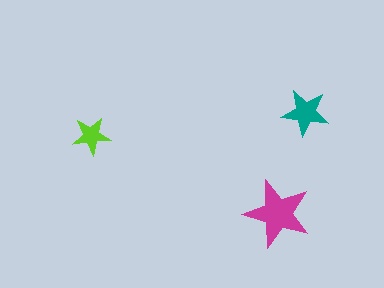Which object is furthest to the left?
The lime star is leftmost.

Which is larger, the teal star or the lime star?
The teal one.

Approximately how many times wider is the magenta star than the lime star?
About 2 times wider.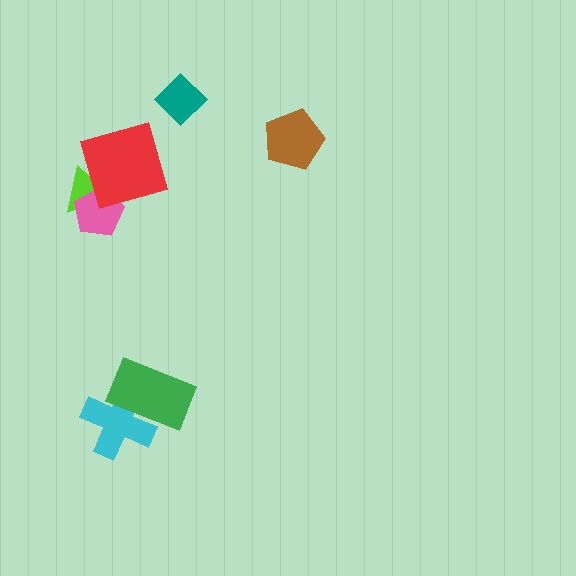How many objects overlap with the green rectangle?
1 object overlaps with the green rectangle.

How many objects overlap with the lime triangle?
2 objects overlap with the lime triangle.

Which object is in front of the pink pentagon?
The red diamond is in front of the pink pentagon.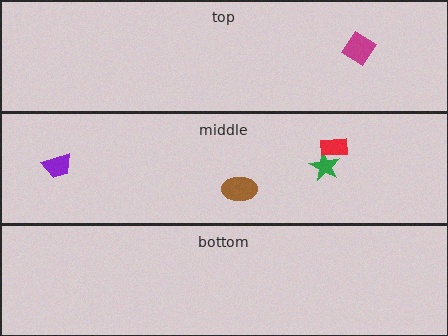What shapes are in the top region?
The magenta diamond.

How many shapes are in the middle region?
4.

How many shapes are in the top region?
1.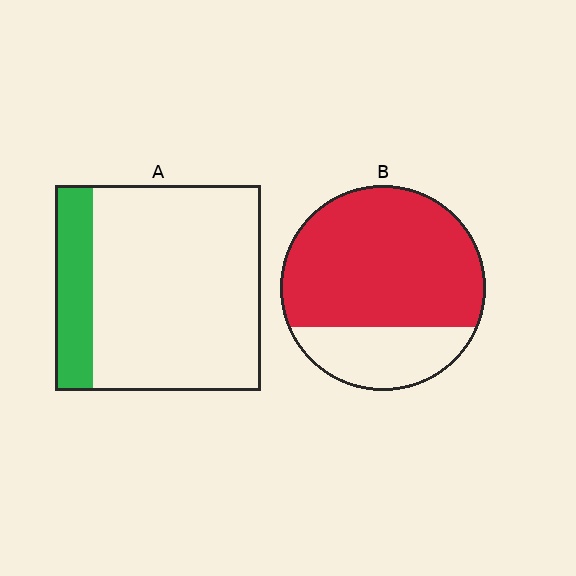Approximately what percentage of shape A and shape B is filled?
A is approximately 20% and B is approximately 75%.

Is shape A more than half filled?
No.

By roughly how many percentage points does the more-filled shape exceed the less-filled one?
By roughly 55 percentage points (B over A).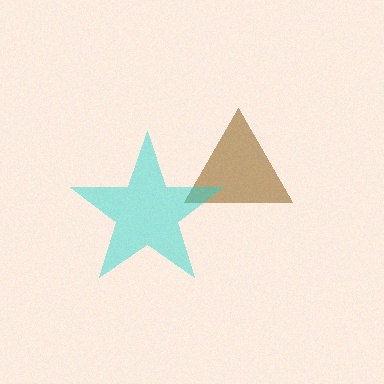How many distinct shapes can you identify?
There are 2 distinct shapes: a brown triangle, a cyan star.